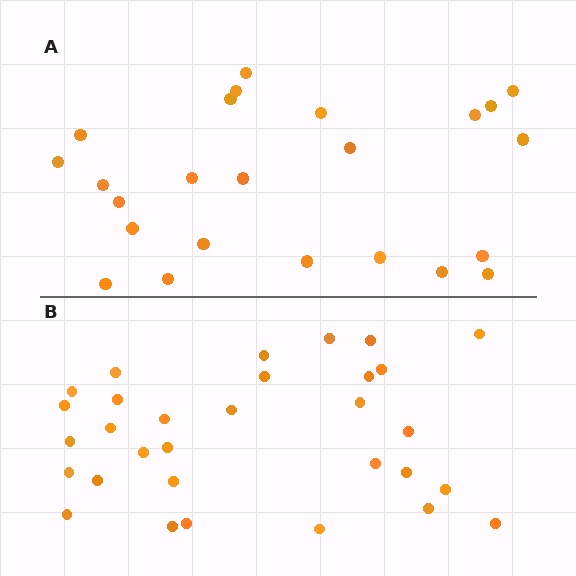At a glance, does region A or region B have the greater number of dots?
Region B (the bottom region) has more dots.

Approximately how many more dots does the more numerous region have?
Region B has roughly 8 or so more dots than region A.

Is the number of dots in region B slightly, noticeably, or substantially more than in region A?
Region B has noticeably more, but not dramatically so. The ratio is roughly 1.3 to 1.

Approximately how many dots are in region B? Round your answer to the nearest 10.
About 30 dots. (The exact count is 31, which rounds to 30.)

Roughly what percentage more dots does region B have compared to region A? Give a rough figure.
About 30% more.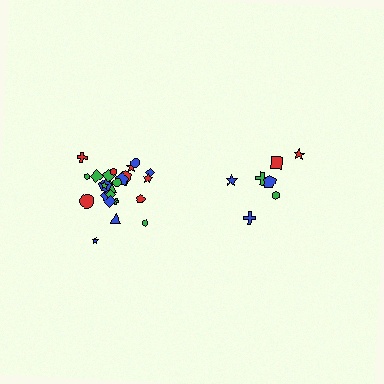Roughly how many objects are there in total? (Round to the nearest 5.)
Roughly 30 objects in total.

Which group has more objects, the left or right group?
The left group.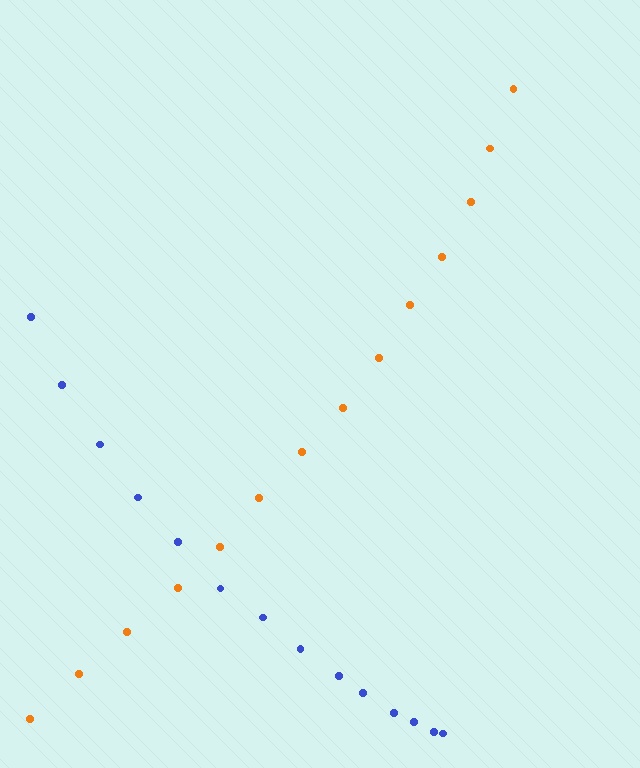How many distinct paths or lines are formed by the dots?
There are 2 distinct paths.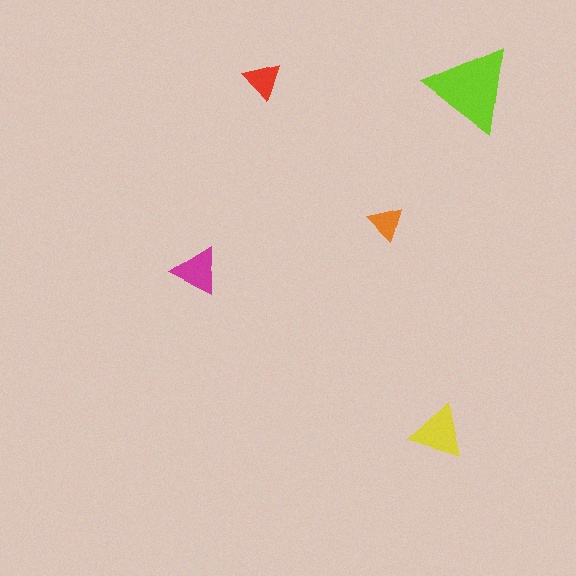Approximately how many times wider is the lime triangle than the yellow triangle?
About 1.5 times wider.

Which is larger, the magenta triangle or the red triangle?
The magenta one.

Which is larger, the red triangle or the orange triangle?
The red one.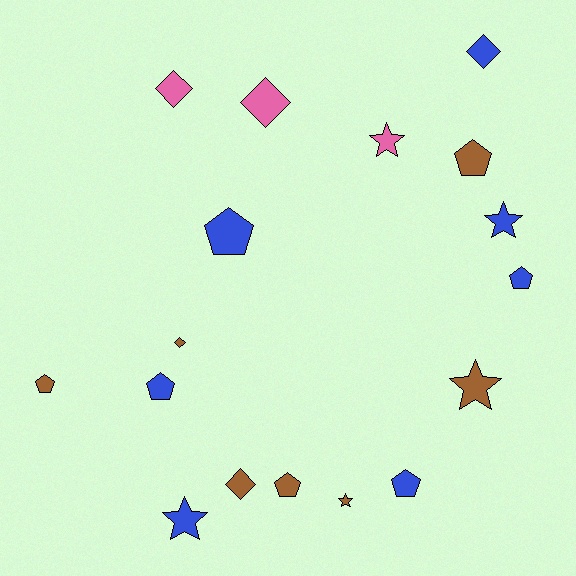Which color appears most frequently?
Blue, with 7 objects.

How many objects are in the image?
There are 17 objects.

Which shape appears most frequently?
Pentagon, with 7 objects.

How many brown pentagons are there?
There are 3 brown pentagons.